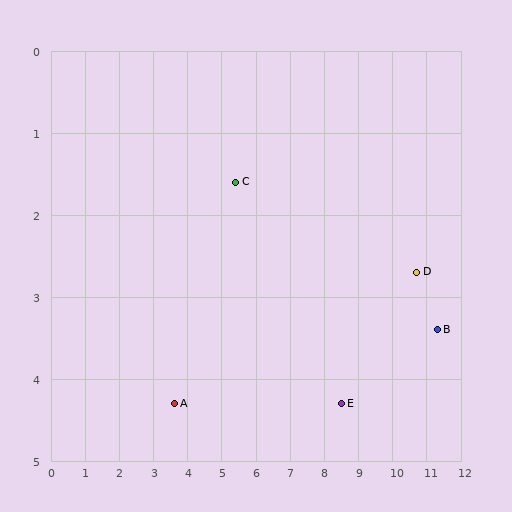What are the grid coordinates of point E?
Point E is at approximately (8.5, 4.3).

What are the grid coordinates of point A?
Point A is at approximately (3.6, 4.3).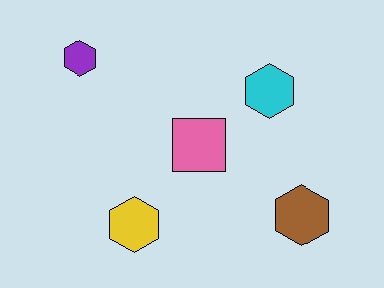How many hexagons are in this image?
There are 4 hexagons.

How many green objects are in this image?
There are no green objects.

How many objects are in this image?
There are 5 objects.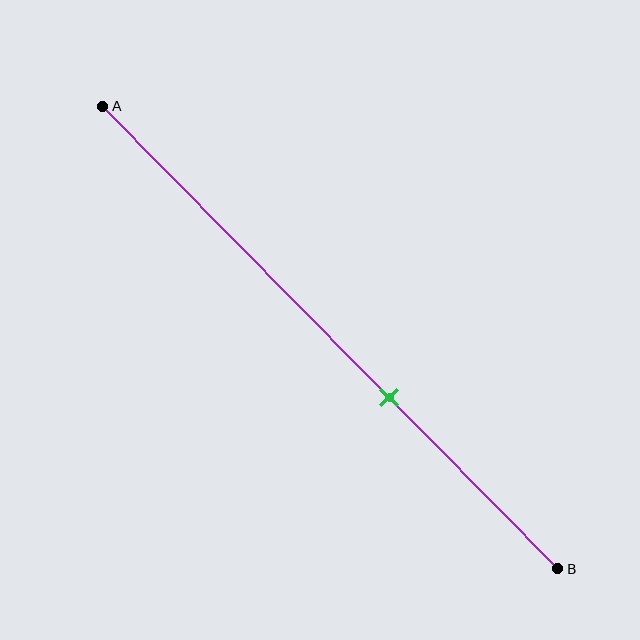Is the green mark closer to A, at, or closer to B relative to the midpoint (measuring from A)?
The green mark is closer to point B than the midpoint of segment AB.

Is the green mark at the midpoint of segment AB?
No, the mark is at about 65% from A, not at the 50% midpoint.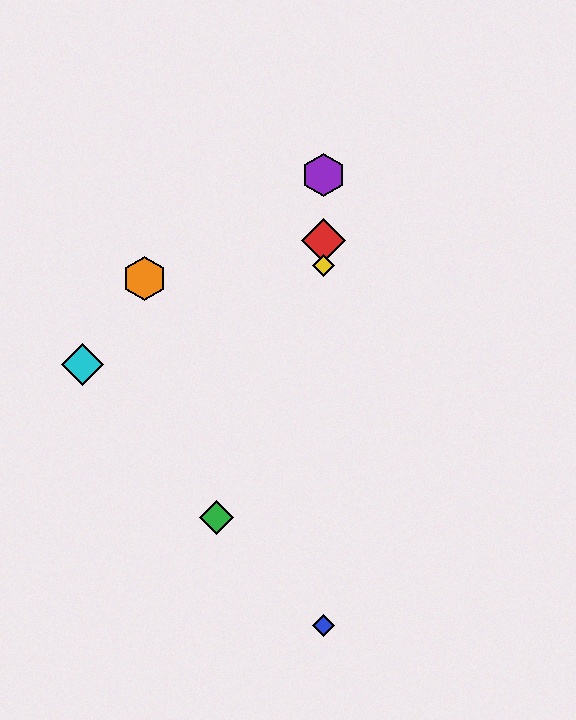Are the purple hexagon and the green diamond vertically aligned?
No, the purple hexagon is at x≈323 and the green diamond is at x≈216.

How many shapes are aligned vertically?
4 shapes (the red diamond, the blue diamond, the yellow diamond, the purple hexagon) are aligned vertically.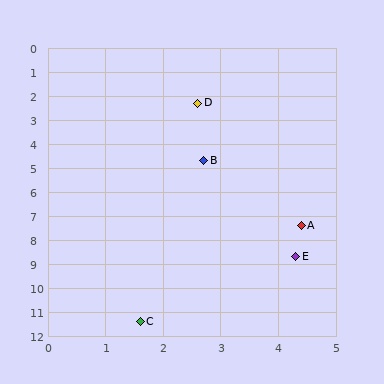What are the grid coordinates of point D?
Point D is at approximately (2.6, 2.3).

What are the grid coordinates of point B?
Point B is at approximately (2.7, 4.7).